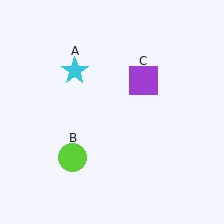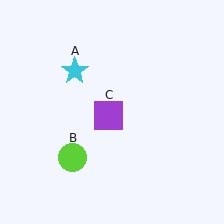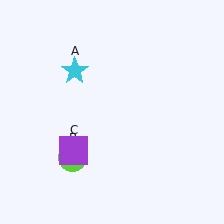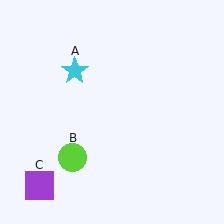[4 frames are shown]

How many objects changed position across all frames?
1 object changed position: purple square (object C).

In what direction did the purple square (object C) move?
The purple square (object C) moved down and to the left.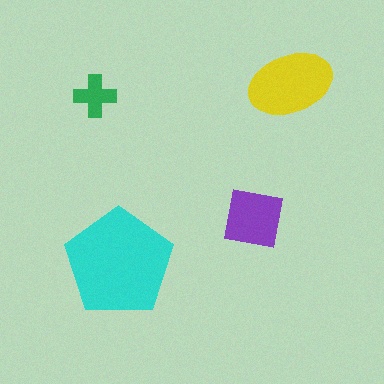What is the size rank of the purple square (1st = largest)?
3rd.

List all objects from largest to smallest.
The cyan pentagon, the yellow ellipse, the purple square, the green cross.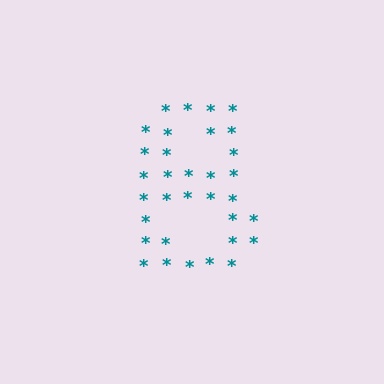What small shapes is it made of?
It is made of small asterisks.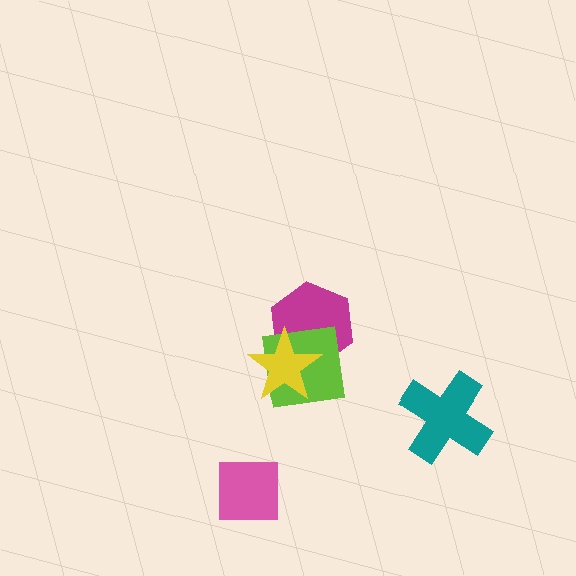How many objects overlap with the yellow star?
2 objects overlap with the yellow star.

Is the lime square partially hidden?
Yes, it is partially covered by another shape.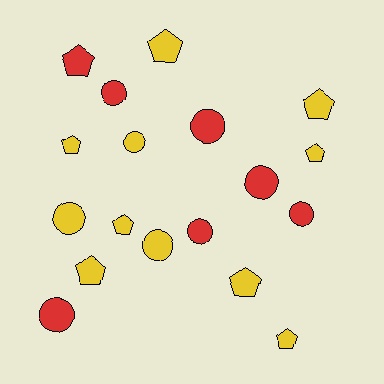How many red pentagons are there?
There is 1 red pentagon.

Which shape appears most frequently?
Circle, with 9 objects.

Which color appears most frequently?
Yellow, with 11 objects.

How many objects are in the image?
There are 18 objects.